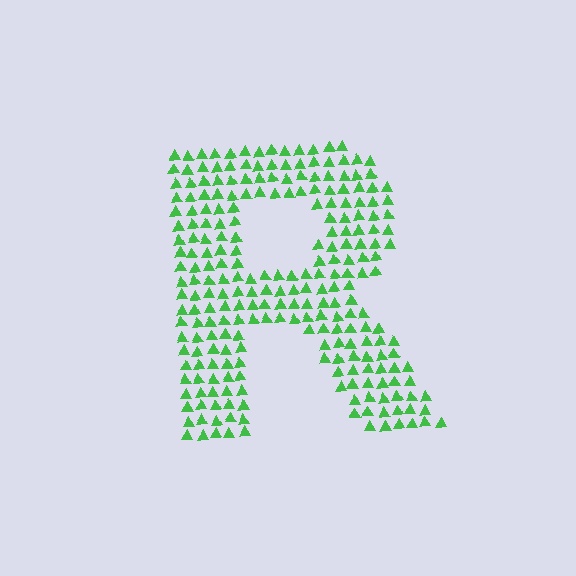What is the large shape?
The large shape is the letter R.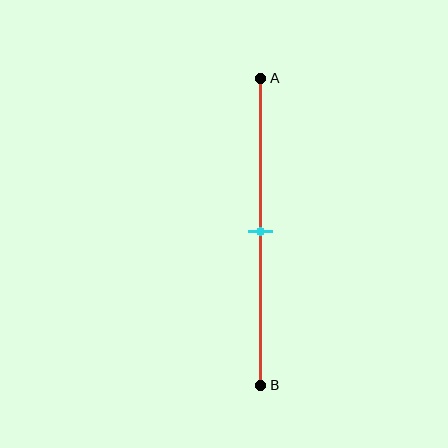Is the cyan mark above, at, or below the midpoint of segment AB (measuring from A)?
The cyan mark is approximately at the midpoint of segment AB.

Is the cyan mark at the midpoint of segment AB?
Yes, the mark is approximately at the midpoint.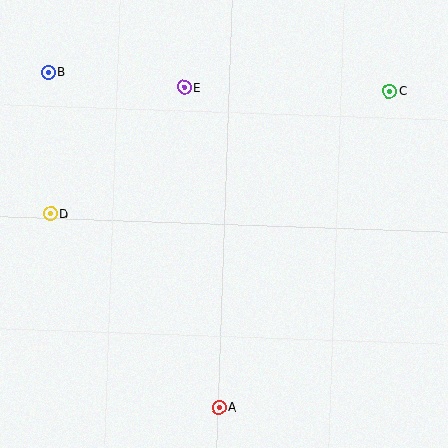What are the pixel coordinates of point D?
Point D is at (51, 214).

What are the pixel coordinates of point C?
Point C is at (389, 91).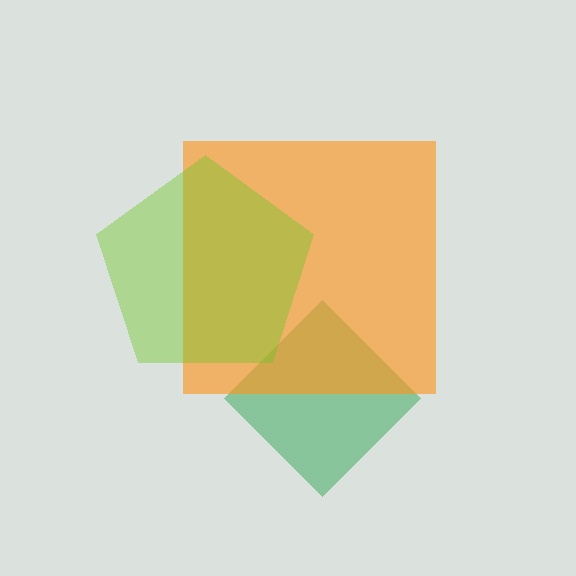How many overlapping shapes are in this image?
There are 3 overlapping shapes in the image.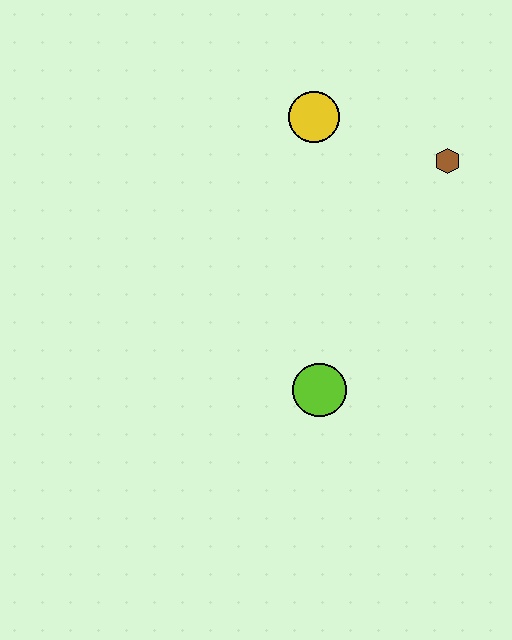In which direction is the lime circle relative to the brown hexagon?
The lime circle is below the brown hexagon.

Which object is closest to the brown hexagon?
The yellow circle is closest to the brown hexagon.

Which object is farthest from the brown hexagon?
The lime circle is farthest from the brown hexagon.